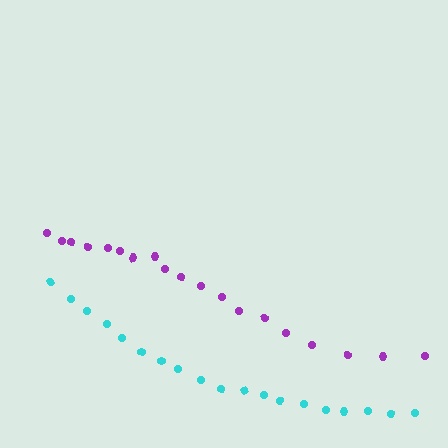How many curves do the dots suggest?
There are 2 distinct paths.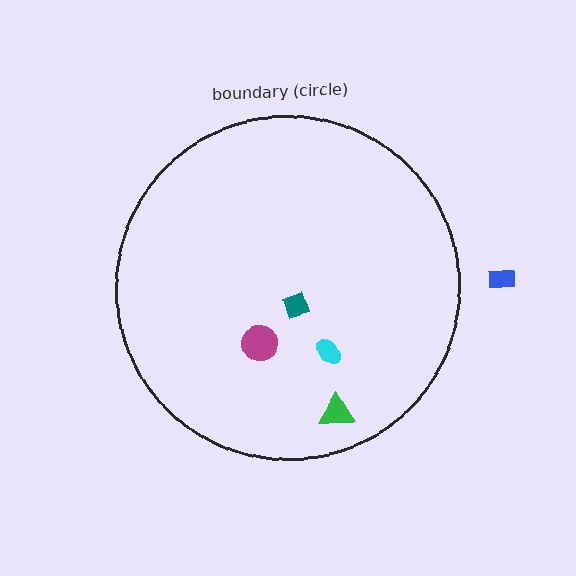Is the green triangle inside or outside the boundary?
Inside.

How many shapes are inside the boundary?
4 inside, 1 outside.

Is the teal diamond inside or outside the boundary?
Inside.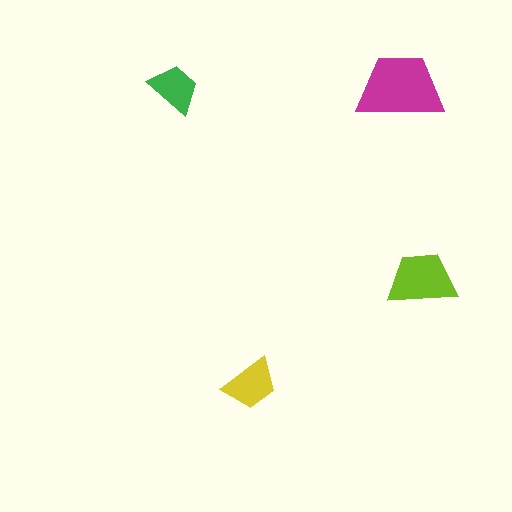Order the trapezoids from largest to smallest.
the magenta one, the lime one, the yellow one, the green one.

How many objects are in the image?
There are 4 objects in the image.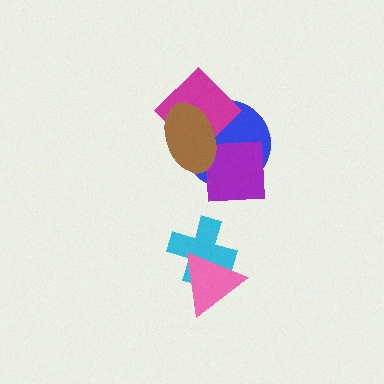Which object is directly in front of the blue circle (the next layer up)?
The magenta diamond is directly in front of the blue circle.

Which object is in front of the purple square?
The brown ellipse is in front of the purple square.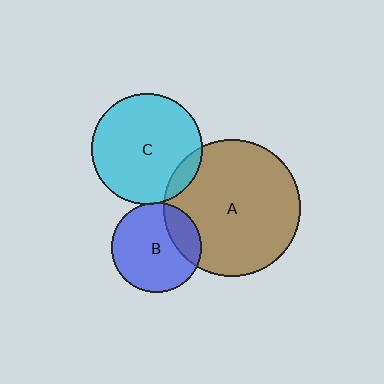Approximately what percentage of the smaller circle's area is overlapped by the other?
Approximately 20%.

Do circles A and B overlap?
Yes.